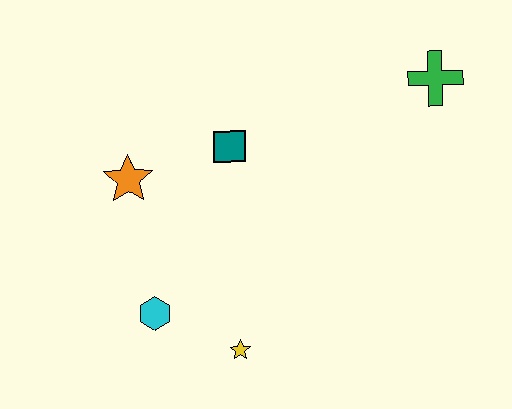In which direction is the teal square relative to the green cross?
The teal square is to the left of the green cross.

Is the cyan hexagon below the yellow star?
No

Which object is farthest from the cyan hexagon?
The green cross is farthest from the cyan hexagon.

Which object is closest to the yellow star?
The cyan hexagon is closest to the yellow star.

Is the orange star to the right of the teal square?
No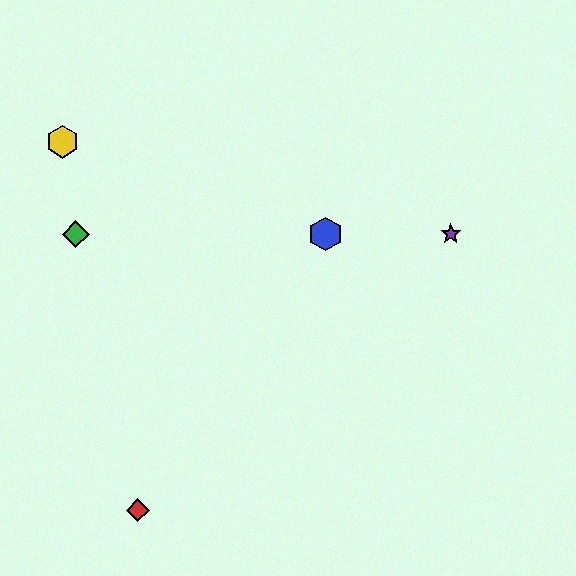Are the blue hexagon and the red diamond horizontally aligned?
No, the blue hexagon is at y≈234 and the red diamond is at y≈510.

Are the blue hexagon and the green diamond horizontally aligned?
Yes, both are at y≈234.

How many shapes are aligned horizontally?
3 shapes (the blue hexagon, the green diamond, the purple star) are aligned horizontally.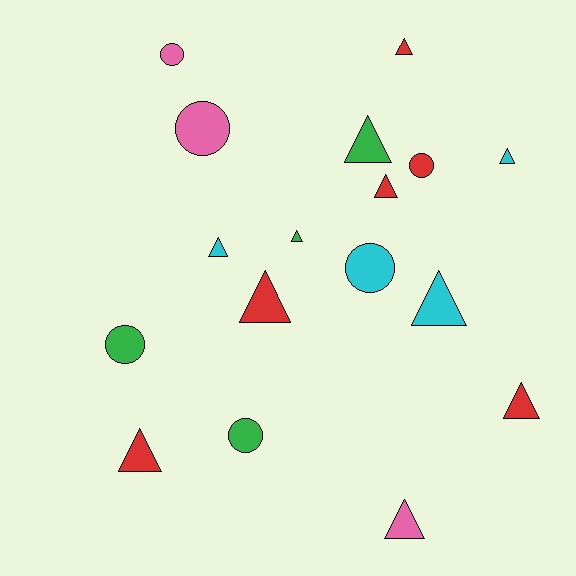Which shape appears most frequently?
Triangle, with 11 objects.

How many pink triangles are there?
There is 1 pink triangle.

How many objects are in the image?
There are 17 objects.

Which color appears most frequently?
Red, with 6 objects.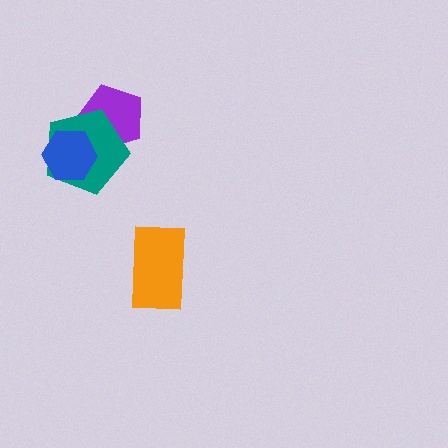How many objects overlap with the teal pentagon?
2 objects overlap with the teal pentagon.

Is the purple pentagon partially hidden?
Yes, it is partially covered by another shape.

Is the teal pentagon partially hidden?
Yes, it is partially covered by another shape.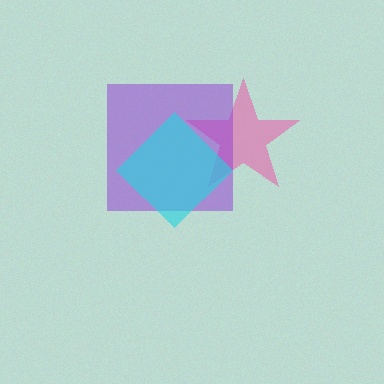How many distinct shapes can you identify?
There are 3 distinct shapes: a pink star, a purple square, a cyan diamond.